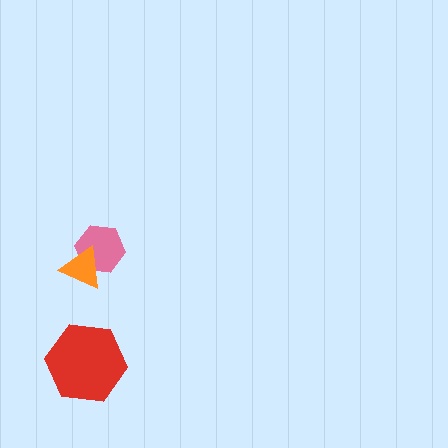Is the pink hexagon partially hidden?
Yes, it is partially covered by another shape.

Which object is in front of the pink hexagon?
The orange triangle is in front of the pink hexagon.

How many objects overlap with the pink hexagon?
1 object overlaps with the pink hexagon.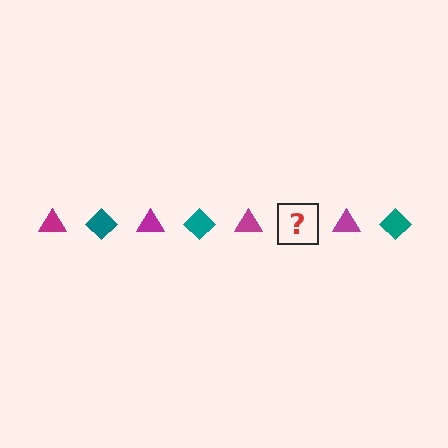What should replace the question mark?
The question mark should be replaced with a teal diamond.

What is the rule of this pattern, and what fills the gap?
The rule is that the pattern alternates between magenta triangle and teal diamond. The gap should be filled with a teal diamond.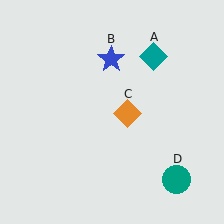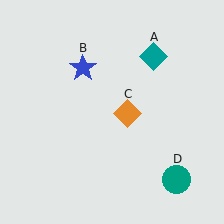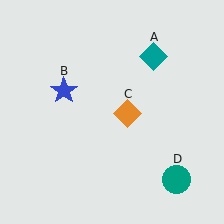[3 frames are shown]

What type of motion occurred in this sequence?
The blue star (object B) rotated counterclockwise around the center of the scene.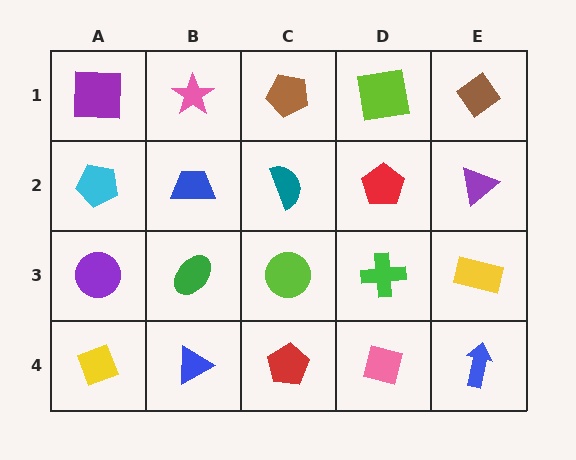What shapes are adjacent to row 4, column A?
A purple circle (row 3, column A), a blue triangle (row 4, column B).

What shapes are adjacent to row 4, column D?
A green cross (row 3, column D), a red pentagon (row 4, column C), a blue arrow (row 4, column E).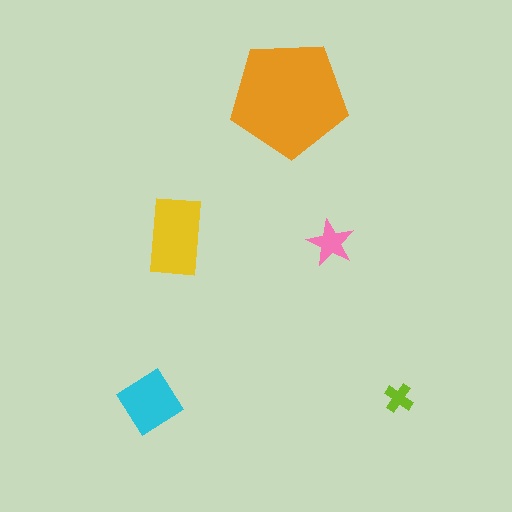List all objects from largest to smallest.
The orange pentagon, the yellow rectangle, the cyan diamond, the pink star, the lime cross.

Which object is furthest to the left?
The cyan diamond is leftmost.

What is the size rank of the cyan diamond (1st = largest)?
3rd.